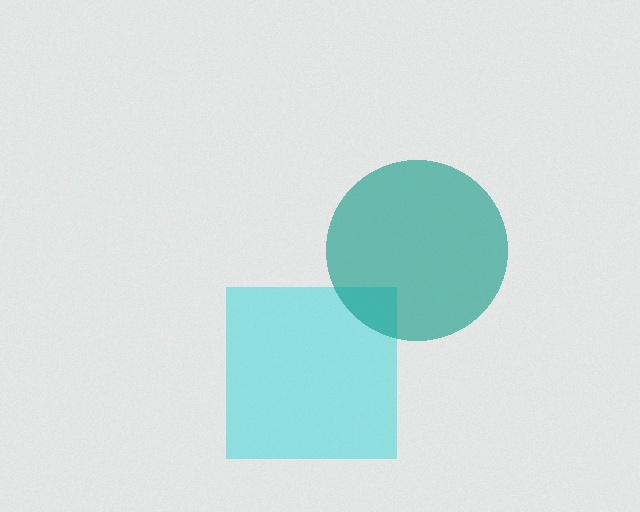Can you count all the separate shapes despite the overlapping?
Yes, there are 2 separate shapes.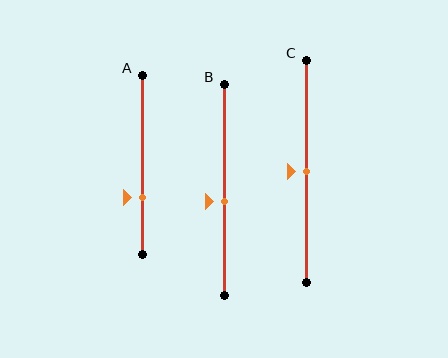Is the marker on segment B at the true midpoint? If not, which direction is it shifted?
No, the marker on segment B is shifted downward by about 5% of the segment length.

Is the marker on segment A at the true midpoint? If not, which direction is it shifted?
No, the marker on segment A is shifted downward by about 18% of the segment length.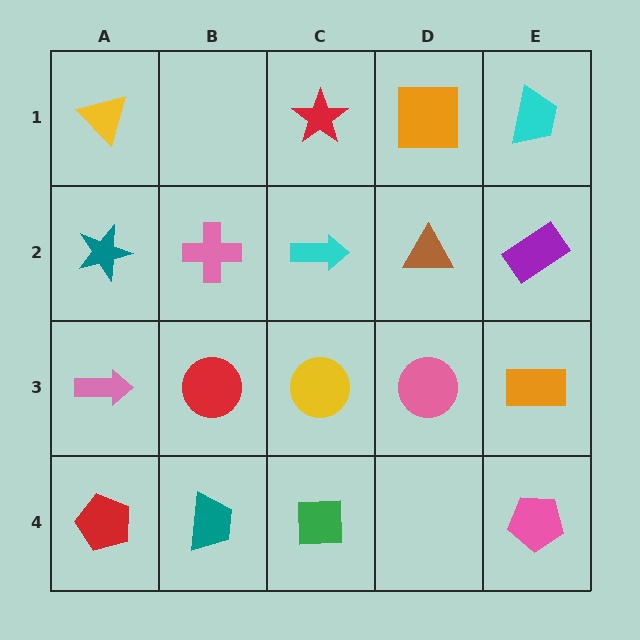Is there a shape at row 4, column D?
No, that cell is empty.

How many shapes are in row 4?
4 shapes.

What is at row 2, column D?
A brown triangle.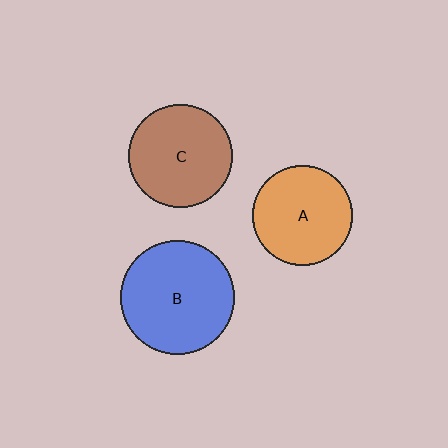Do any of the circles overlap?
No, none of the circles overlap.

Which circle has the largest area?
Circle B (blue).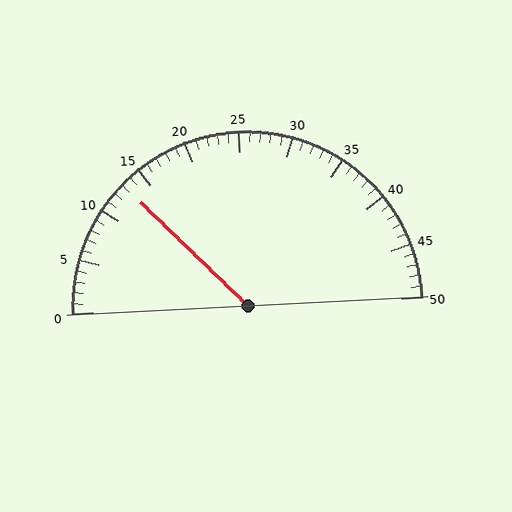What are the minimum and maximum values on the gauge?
The gauge ranges from 0 to 50.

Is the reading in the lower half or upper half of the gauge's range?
The reading is in the lower half of the range (0 to 50).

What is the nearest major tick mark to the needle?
The nearest major tick mark is 15.